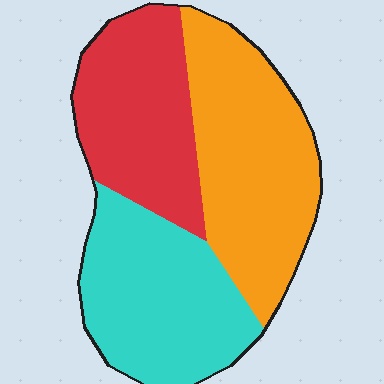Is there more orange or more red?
Orange.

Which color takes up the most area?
Orange, at roughly 40%.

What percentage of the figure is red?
Red takes up between a quarter and a half of the figure.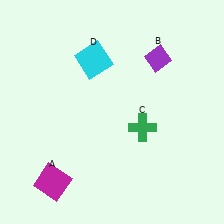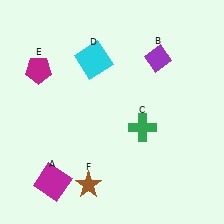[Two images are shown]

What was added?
A magenta pentagon (E), a brown star (F) were added in Image 2.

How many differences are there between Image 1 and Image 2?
There are 2 differences between the two images.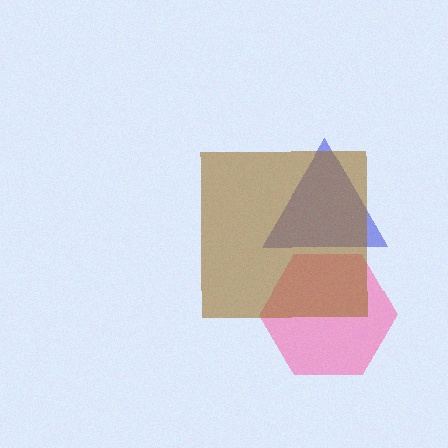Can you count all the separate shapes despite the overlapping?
Yes, there are 3 separate shapes.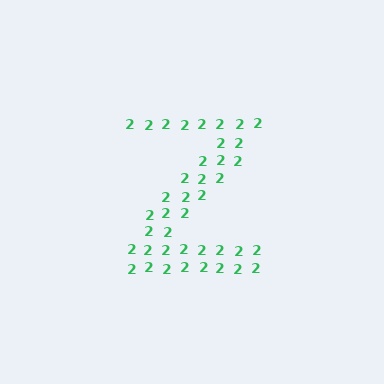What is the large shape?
The large shape is the letter Z.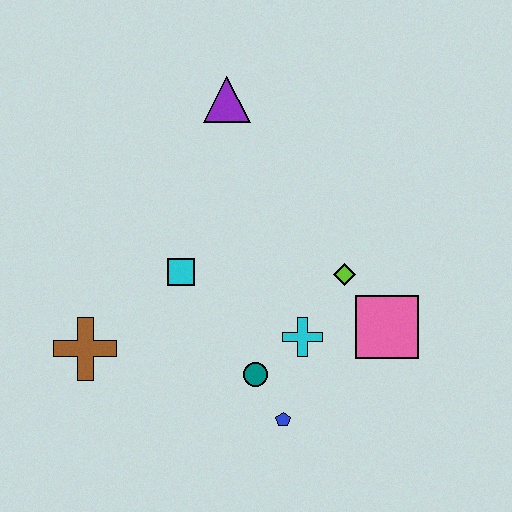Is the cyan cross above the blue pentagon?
Yes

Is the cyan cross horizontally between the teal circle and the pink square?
Yes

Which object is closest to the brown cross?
The cyan square is closest to the brown cross.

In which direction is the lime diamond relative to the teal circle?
The lime diamond is above the teal circle.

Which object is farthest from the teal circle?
The purple triangle is farthest from the teal circle.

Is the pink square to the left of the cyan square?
No